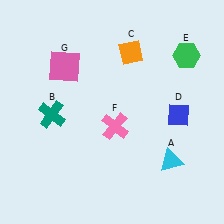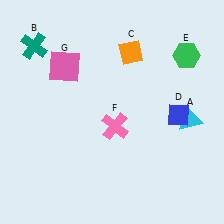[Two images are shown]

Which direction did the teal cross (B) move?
The teal cross (B) moved up.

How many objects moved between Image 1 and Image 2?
2 objects moved between the two images.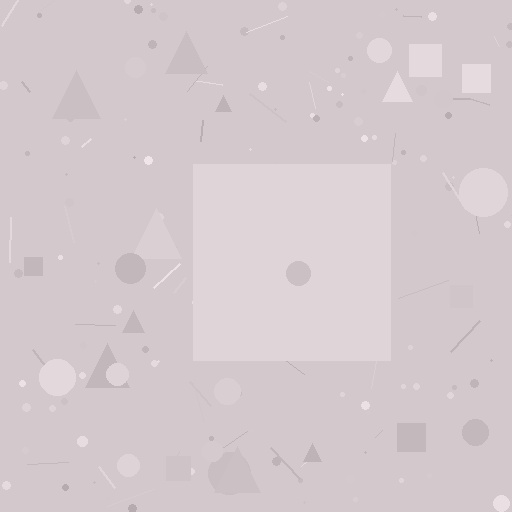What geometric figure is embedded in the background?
A square is embedded in the background.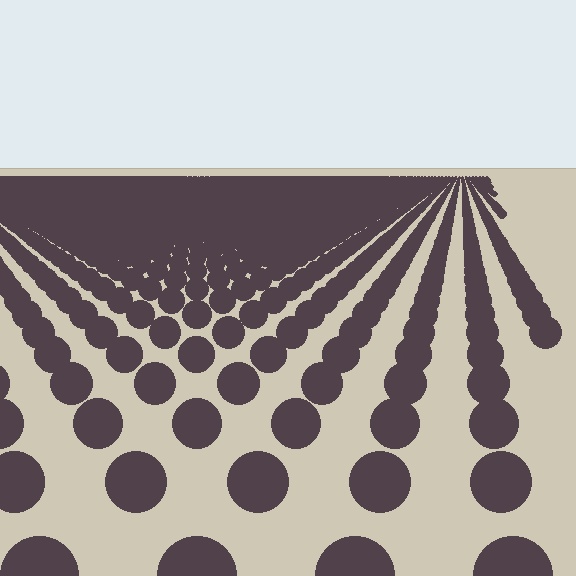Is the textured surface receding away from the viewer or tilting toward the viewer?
The surface is receding away from the viewer. Texture elements get smaller and denser toward the top.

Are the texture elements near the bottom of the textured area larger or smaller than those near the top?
Larger. Near the bottom, elements are closer to the viewer and appear at a bigger on-screen size.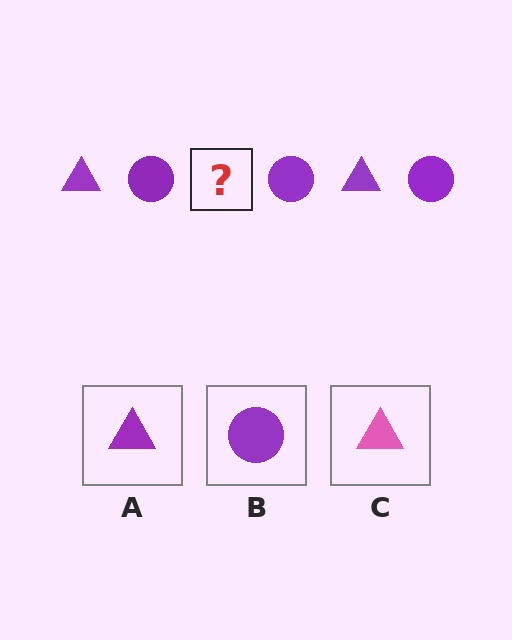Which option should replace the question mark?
Option A.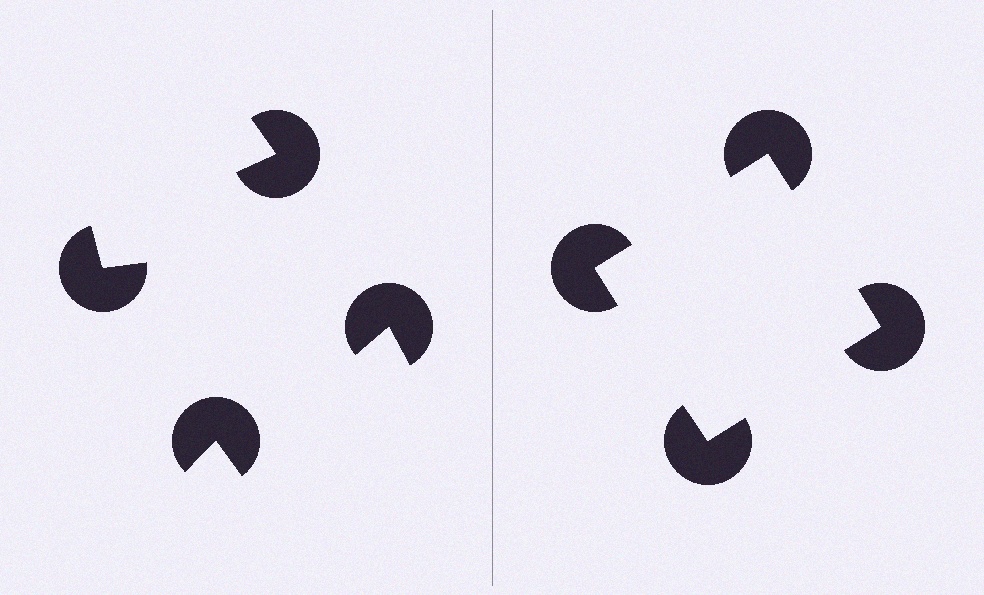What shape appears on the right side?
An illusory square.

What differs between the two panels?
The pac-man discs are positioned identically on both sides; only the wedge orientations differ. On the right they align to a square; on the left they are misaligned.